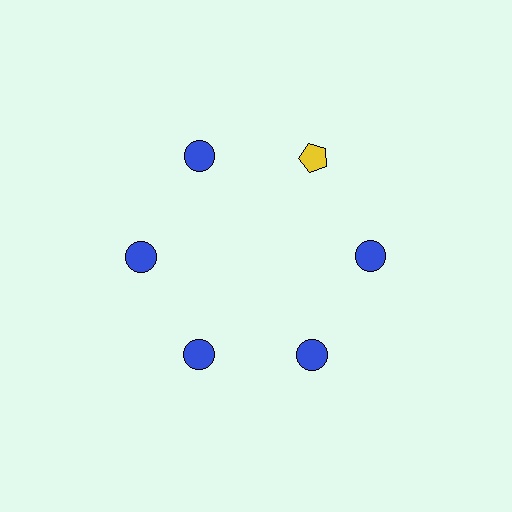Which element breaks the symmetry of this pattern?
The yellow pentagon at roughly the 1 o'clock position breaks the symmetry. All other shapes are blue circles.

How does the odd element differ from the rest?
It differs in both color (yellow instead of blue) and shape (pentagon instead of circle).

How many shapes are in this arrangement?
There are 6 shapes arranged in a ring pattern.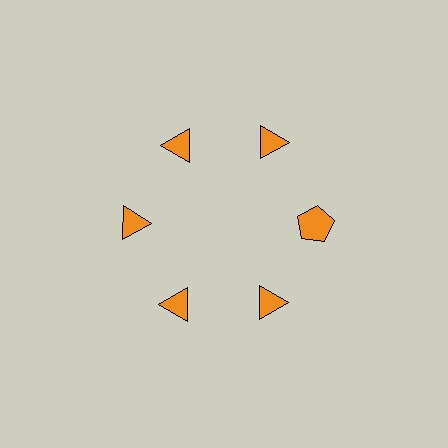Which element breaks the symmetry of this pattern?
The orange pentagon at roughly the 3 o'clock position breaks the symmetry. All other shapes are orange triangles.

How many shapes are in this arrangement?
There are 6 shapes arranged in a ring pattern.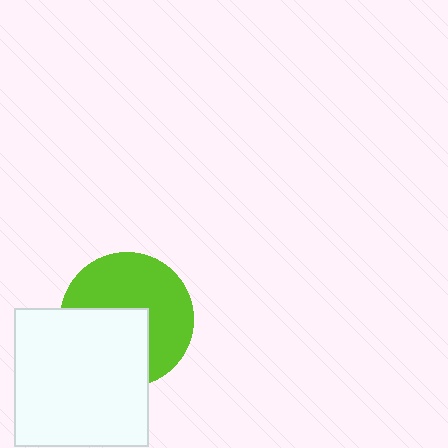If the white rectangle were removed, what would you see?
You would see the complete lime circle.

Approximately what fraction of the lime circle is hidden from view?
Roughly 43% of the lime circle is hidden behind the white rectangle.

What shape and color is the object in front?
The object in front is a white rectangle.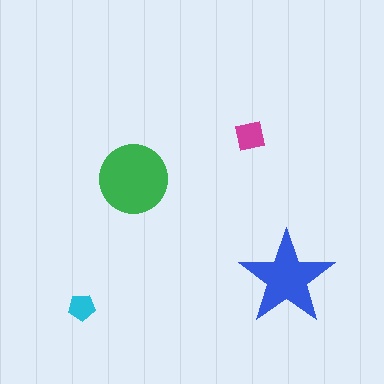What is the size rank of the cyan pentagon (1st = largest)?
4th.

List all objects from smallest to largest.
The cyan pentagon, the magenta square, the blue star, the green circle.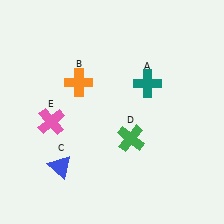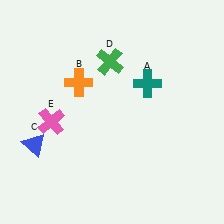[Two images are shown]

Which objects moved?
The objects that moved are: the blue triangle (C), the green cross (D).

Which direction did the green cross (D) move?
The green cross (D) moved up.